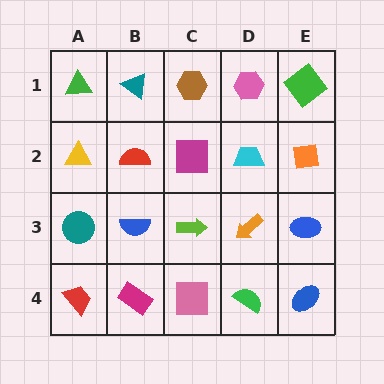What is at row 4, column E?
A blue ellipse.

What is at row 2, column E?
An orange square.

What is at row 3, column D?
An orange arrow.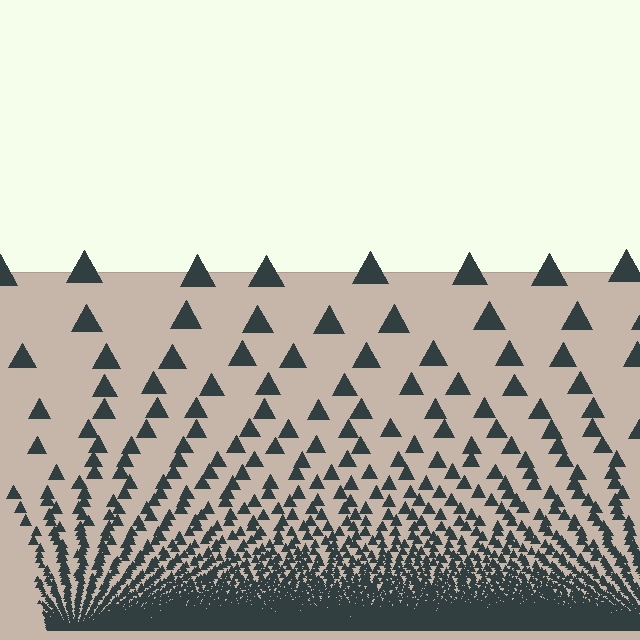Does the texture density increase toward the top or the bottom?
Density increases toward the bottom.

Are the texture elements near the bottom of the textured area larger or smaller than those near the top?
Smaller. The gradient is inverted — elements near the bottom are smaller and denser.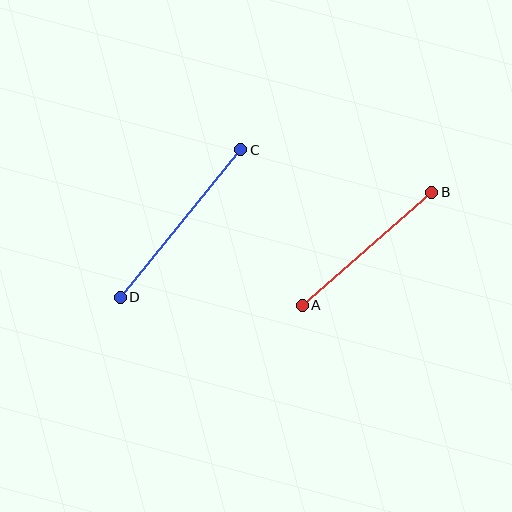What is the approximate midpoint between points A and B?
The midpoint is at approximately (367, 249) pixels.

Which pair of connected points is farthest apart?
Points C and D are farthest apart.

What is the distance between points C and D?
The distance is approximately 191 pixels.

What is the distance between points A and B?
The distance is approximately 172 pixels.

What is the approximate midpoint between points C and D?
The midpoint is at approximately (180, 223) pixels.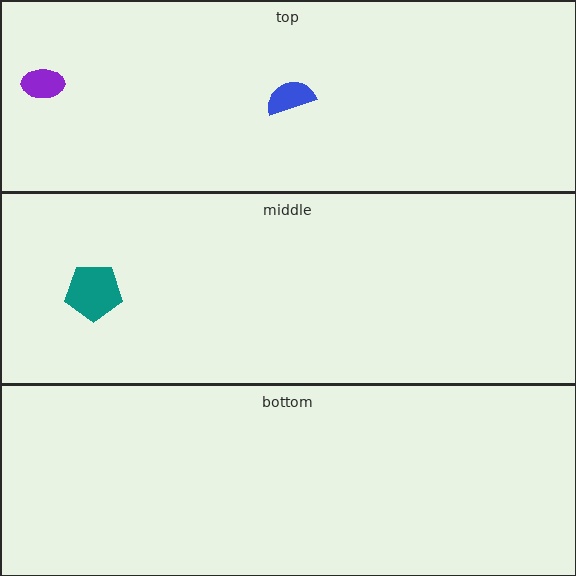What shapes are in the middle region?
The teal pentagon.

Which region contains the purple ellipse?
The top region.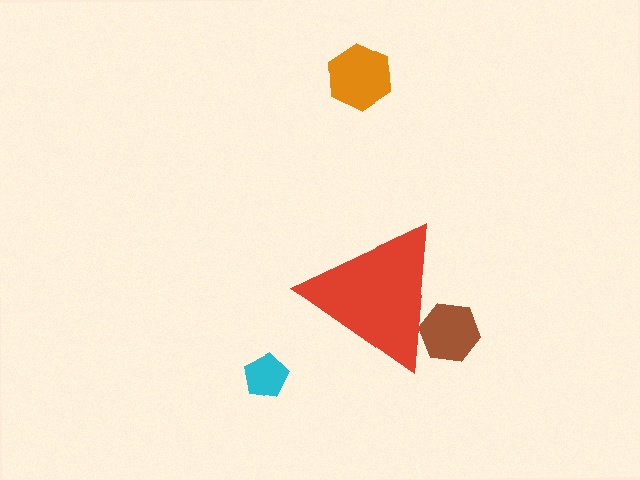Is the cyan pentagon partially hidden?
No, the cyan pentagon is fully visible.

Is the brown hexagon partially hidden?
Yes, the brown hexagon is partially hidden behind the red triangle.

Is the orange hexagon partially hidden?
No, the orange hexagon is fully visible.